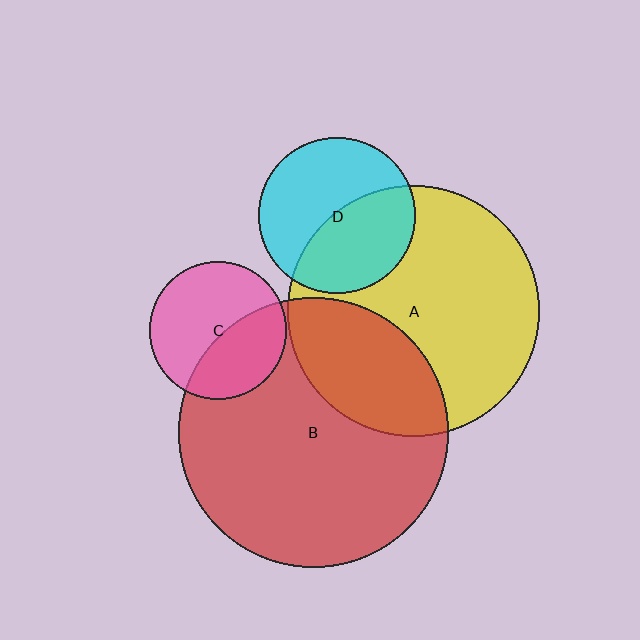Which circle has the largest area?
Circle B (red).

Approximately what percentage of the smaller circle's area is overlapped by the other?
Approximately 30%.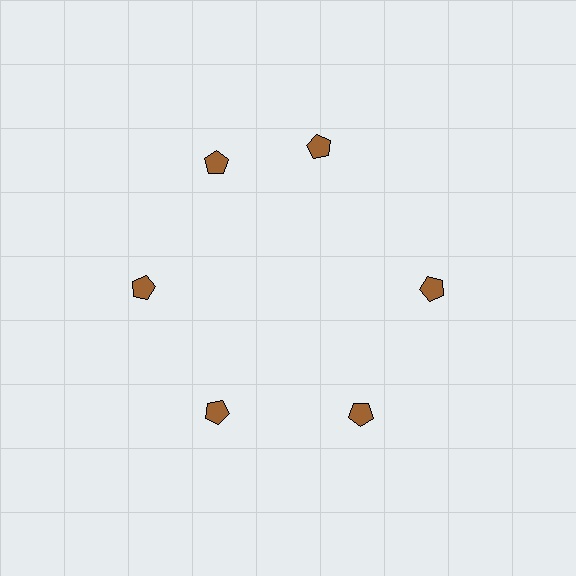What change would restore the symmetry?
The symmetry would be restored by rotating it back into even spacing with its neighbors so that all 6 pentagons sit at equal angles and equal distance from the center.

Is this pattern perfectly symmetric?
No. The 6 brown pentagons are arranged in a ring, but one element near the 1 o'clock position is rotated out of alignment along the ring, breaking the 6-fold rotational symmetry.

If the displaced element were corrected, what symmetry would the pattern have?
It would have 6-fold rotational symmetry — the pattern would map onto itself every 60 degrees.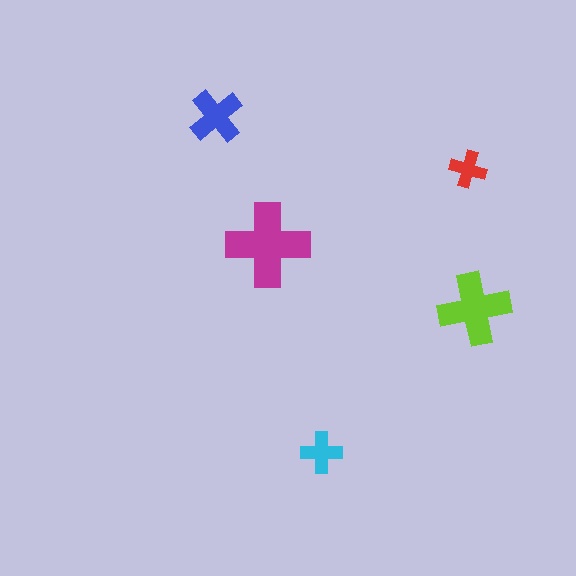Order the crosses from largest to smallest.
the magenta one, the lime one, the blue one, the cyan one, the red one.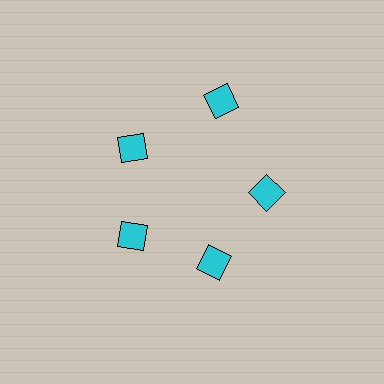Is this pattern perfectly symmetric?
No. The 5 cyan diamonds are arranged in a ring, but one element near the 1 o'clock position is pushed outward from the center, breaking the 5-fold rotational symmetry.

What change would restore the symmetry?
The symmetry would be restored by moving it inward, back onto the ring so that all 5 diamonds sit at equal angles and equal distance from the center.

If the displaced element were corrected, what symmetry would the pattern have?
It would have 5-fold rotational symmetry — the pattern would map onto itself every 72 degrees.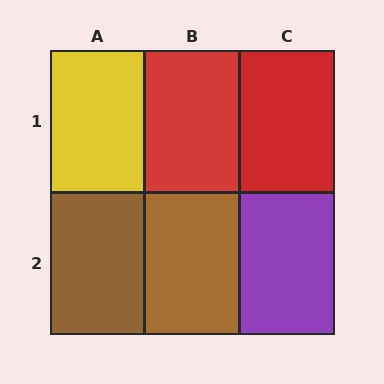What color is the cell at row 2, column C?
Purple.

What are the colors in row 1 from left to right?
Yellow, red, red.